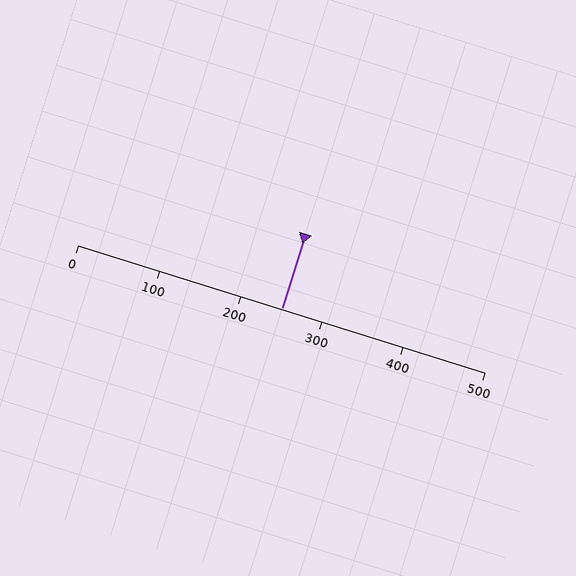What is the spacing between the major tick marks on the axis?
The major ticks are spaced 100 apart.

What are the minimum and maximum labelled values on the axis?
The axis runs from 0 to 500.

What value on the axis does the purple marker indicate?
The marker indicates approximately 250.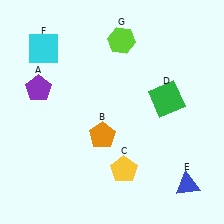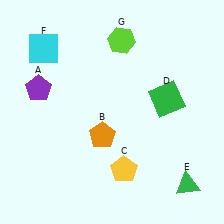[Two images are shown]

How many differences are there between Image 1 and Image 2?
There is 1 difference between the two images.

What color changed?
The triangle (E) changed from blue in Image 1 to green in Image 2.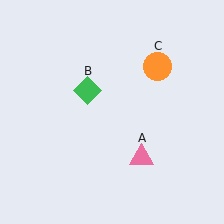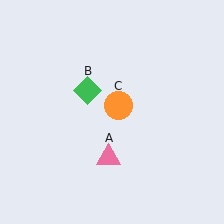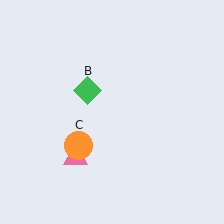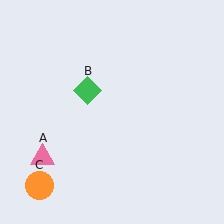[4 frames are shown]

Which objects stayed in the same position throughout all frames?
Green diamond (object B) remained stationary.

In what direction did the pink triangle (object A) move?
The pink triangle (object A) moved left.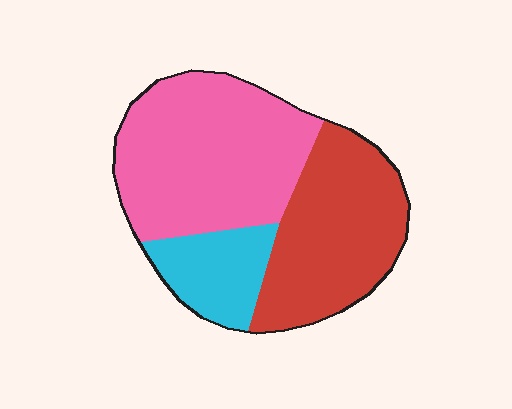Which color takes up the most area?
Pink, at roughly 45%.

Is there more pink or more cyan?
Pink.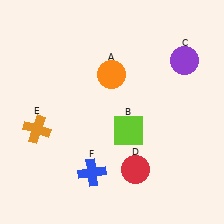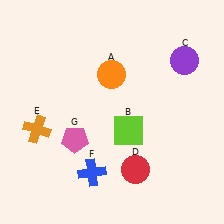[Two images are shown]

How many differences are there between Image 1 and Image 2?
There is 1 difference between the two images.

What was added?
A pink pentagon (G) was added in Image 2.